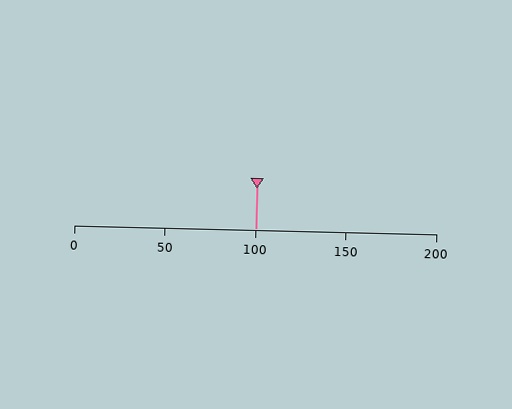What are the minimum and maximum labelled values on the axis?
The axis runs from 0 to 200.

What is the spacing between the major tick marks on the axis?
The major ticks are spaced 50 apart.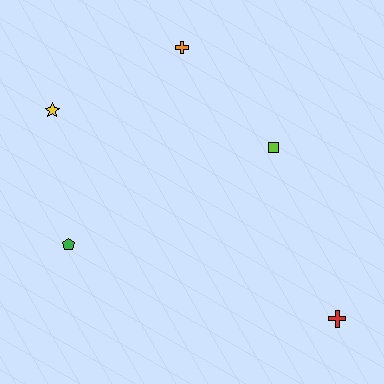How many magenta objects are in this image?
There are no magenta objects.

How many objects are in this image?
There are 5 objects.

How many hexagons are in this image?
There are no hexagons.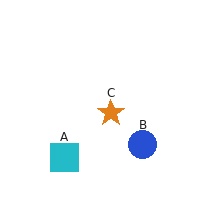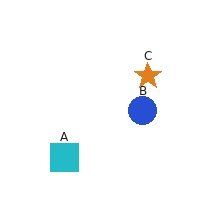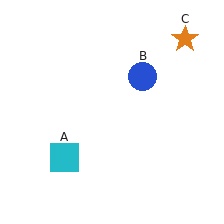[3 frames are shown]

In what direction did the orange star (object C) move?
The orange star (object C) moved up and to the right.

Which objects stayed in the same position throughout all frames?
Cyan square (object A) remained stationary.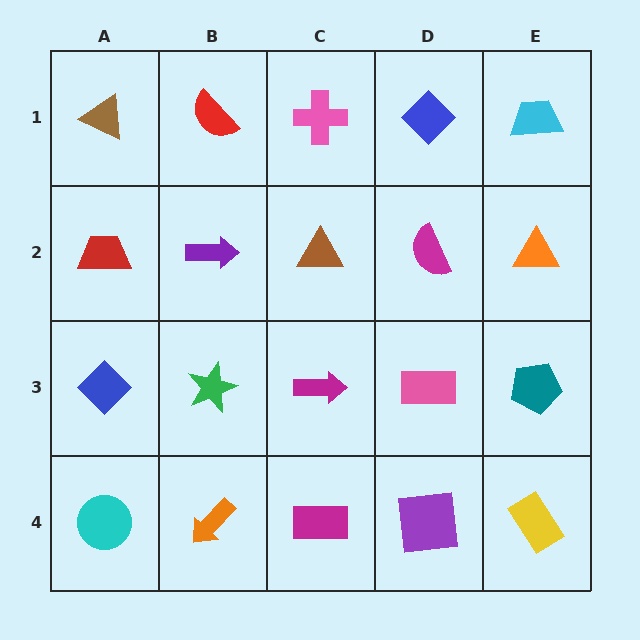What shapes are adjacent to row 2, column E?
A cyan trapezoid (row 1, column E), a teal pentagon (row 3, column E), a magenta semicircle (row 2, column D).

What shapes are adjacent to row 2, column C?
A pink cross (row 1, column C), a magenta arrow (row 3, column C), a purple arrow (row 2, column B), a magenta semicircle (row 2, column D).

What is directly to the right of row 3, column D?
A teal pentagon.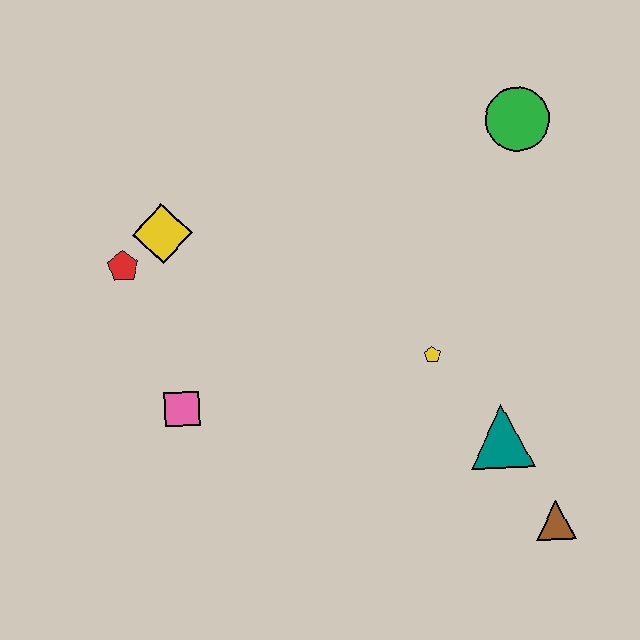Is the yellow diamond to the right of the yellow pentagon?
No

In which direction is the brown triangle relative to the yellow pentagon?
The brown triangle is below the yellow pentagon.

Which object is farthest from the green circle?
The pink square is farthest from the green circle.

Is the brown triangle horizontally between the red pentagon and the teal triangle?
No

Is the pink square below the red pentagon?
Yes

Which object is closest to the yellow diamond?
The red pentagon is closest to the yellow diamond.